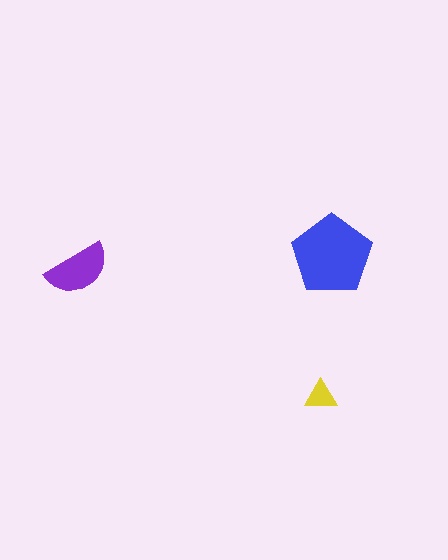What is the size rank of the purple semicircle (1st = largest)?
2nd.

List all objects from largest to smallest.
The blue pentagon, the purple semicircle, the yellow triangle.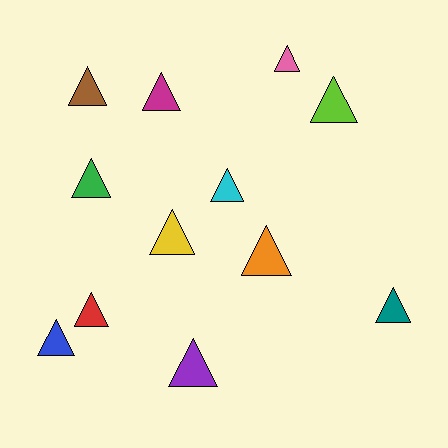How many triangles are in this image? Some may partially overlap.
There are 12 triangles.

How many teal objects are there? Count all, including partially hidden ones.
There is 1 teal object.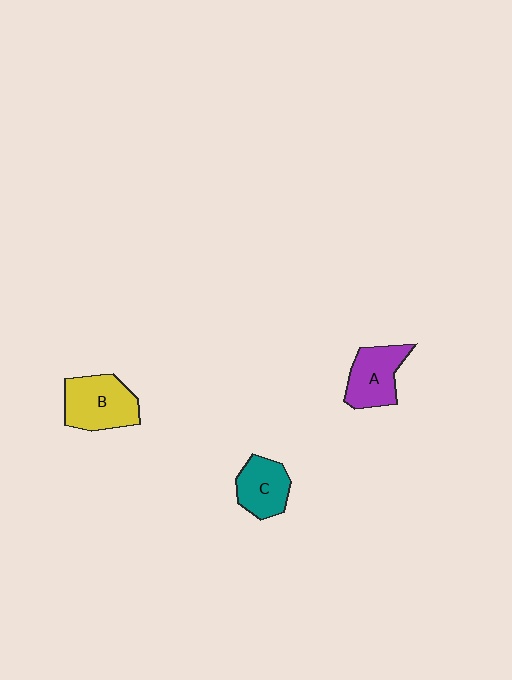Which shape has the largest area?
Shape B (yellow).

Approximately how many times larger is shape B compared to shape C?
Approximately 1.3 times.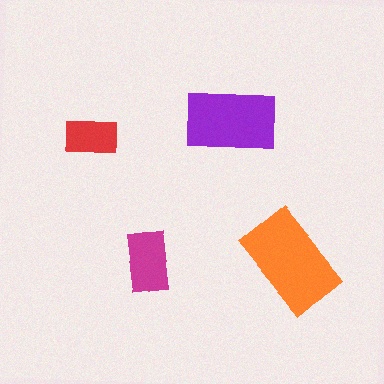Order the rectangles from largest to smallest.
the orange one, the purple one, the magenta one, the red one.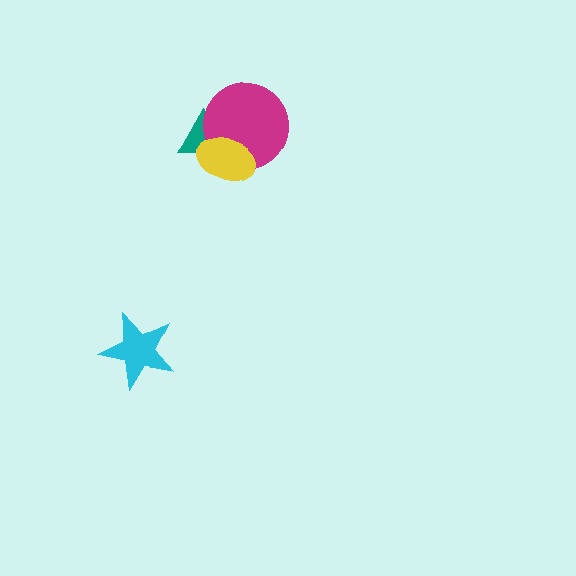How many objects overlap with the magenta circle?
2 objects overlap with the magenta circle.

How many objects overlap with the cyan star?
0 objects overlap with the cyan star.